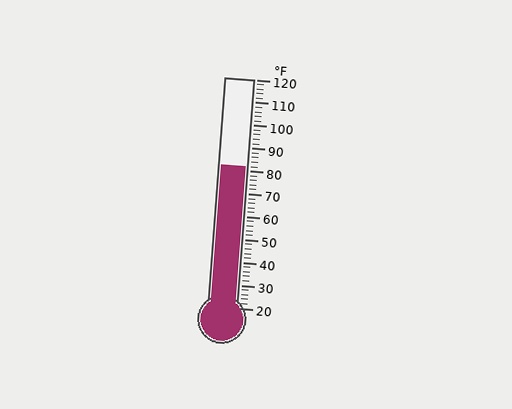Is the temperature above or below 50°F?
The temperature is above 50°F.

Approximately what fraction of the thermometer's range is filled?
The thermometer is filled to approximately 60% of its range.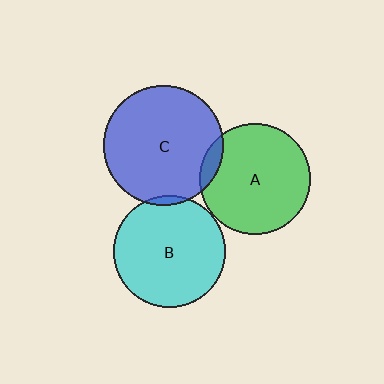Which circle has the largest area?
Circle C (blue).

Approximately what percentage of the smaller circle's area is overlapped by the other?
Approximately 5%.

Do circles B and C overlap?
Yes.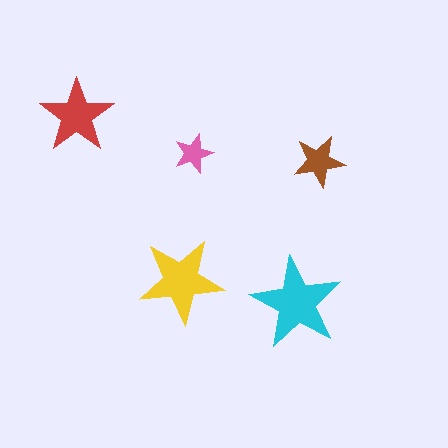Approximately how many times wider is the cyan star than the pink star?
About 2.5 times wider.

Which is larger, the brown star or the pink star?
The brown one.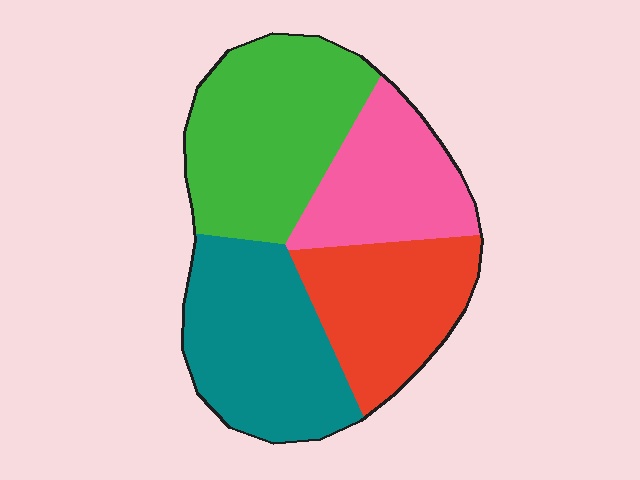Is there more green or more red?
Green.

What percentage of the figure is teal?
Teal takes up about one quarter (1/4) of the figure.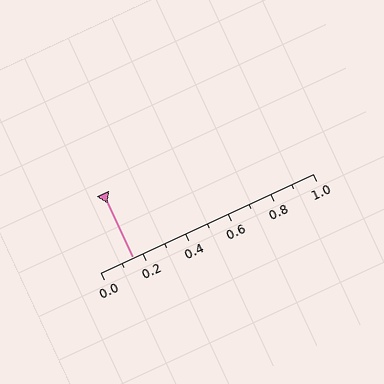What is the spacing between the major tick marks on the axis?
The major ticks are spaced 0.2 apart.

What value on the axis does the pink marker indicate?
The marker indicates approximately 0.15.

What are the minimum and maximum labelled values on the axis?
The axis runs from 0.0 to 1.0.